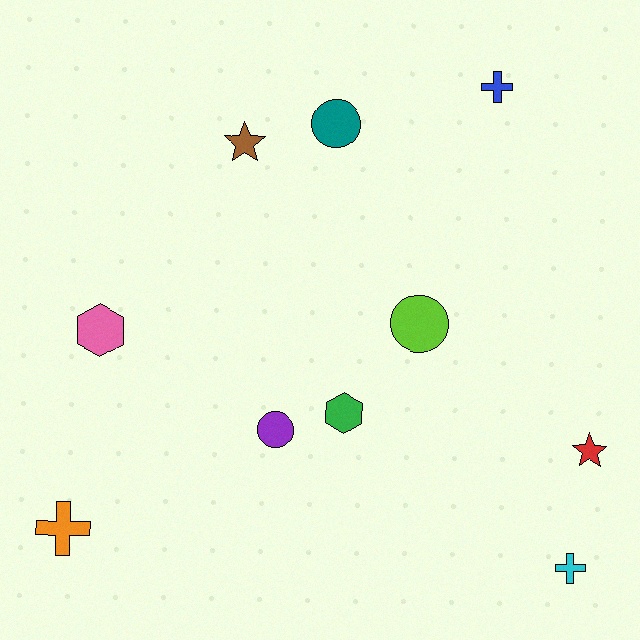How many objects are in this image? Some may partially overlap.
There are 10 objects.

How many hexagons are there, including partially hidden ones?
There are 2 hexagons.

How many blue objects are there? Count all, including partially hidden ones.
There is 1 blue object.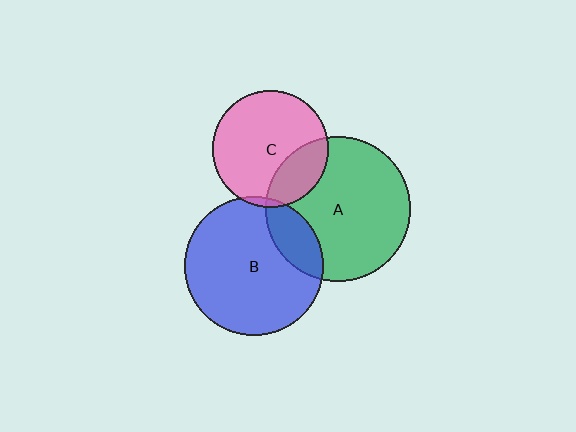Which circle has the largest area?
Circle A (green).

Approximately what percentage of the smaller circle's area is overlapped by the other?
Approximately 5%.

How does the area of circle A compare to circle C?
Approximately 1.6 times.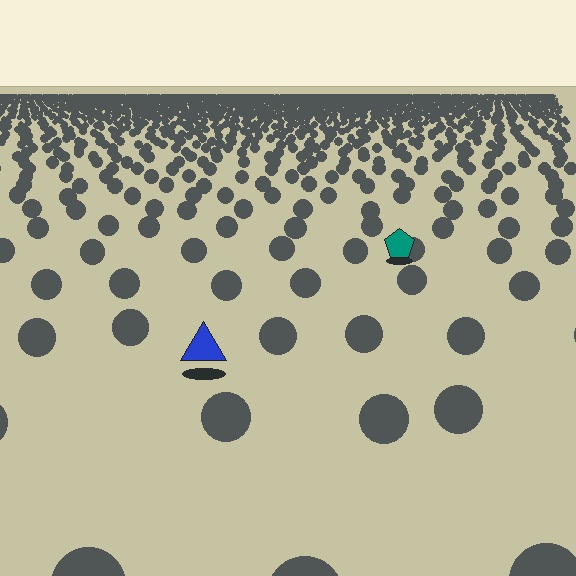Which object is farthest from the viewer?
The teal pentagon is farthest from the viewer. It appears smaller and the ground texture around it is denser.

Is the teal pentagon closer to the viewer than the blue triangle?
No. The blue triangle is closer — you can tell from the texture gradient: the ground texture is coarser near it.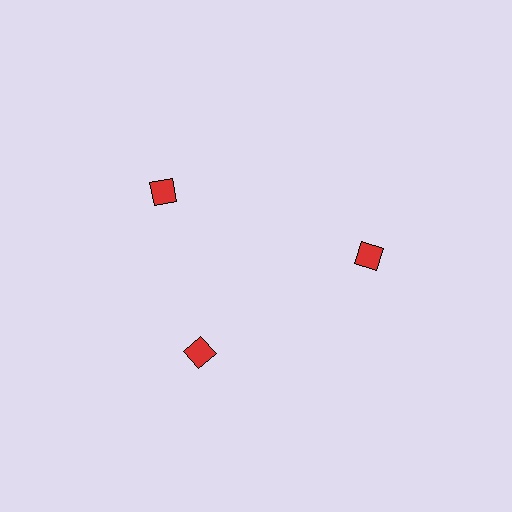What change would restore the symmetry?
The symmetry would be restored by rotating it back into even spacing with its neighbors so that all 3 squares sit at equal angles and equal distance from the center.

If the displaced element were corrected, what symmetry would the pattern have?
It would have 3-fold rotational symmetry — the pattern would map onto itself every 120 degrees.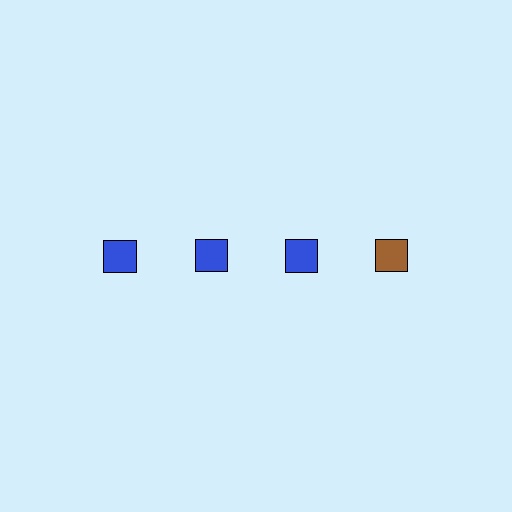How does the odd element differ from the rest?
It has a different color: brown instead of blue.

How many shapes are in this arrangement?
There are 4 shapes arranged in a grid pattern.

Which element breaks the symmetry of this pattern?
The brown square in the top row, second from right column breaks the symmetry. All other shapes are blue squares.